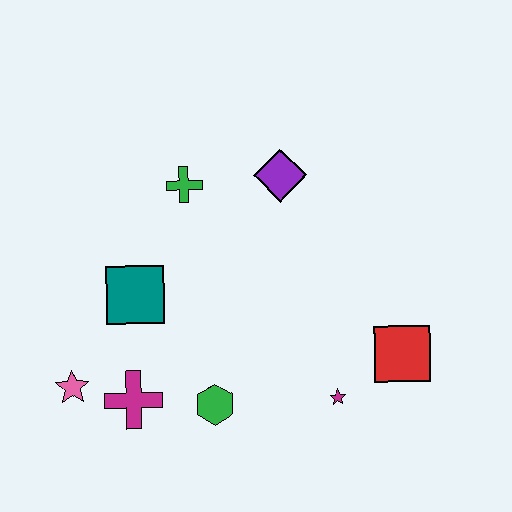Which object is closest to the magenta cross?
The pink star is closest to the magenta cross.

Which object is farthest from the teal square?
The red square is farthest from the teal square.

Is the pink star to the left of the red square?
Yes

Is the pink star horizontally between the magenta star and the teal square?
No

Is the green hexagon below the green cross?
Yes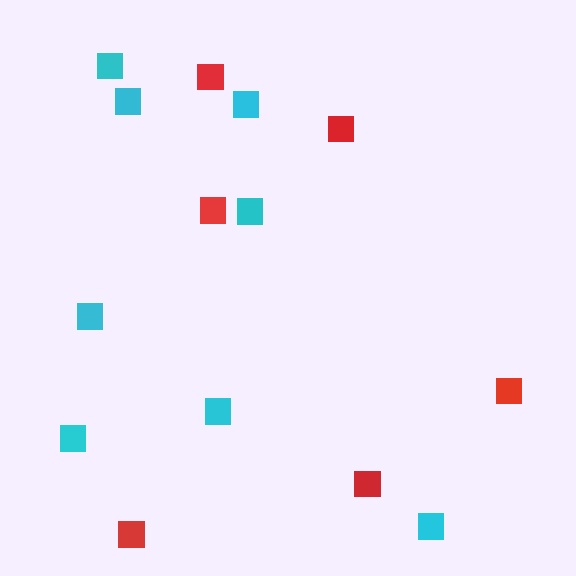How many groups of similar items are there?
There are 2 groups: one group of cyan squares (8) and one group of red squares (6).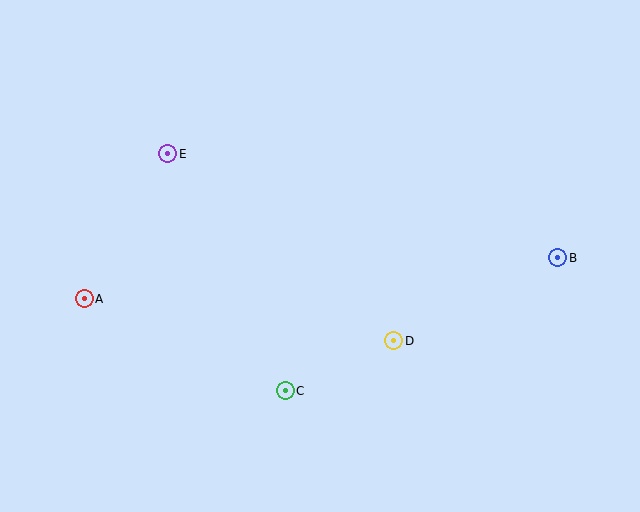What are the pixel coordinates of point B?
Point B is at (558, 258).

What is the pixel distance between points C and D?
The distance between C and D is 119 pixels.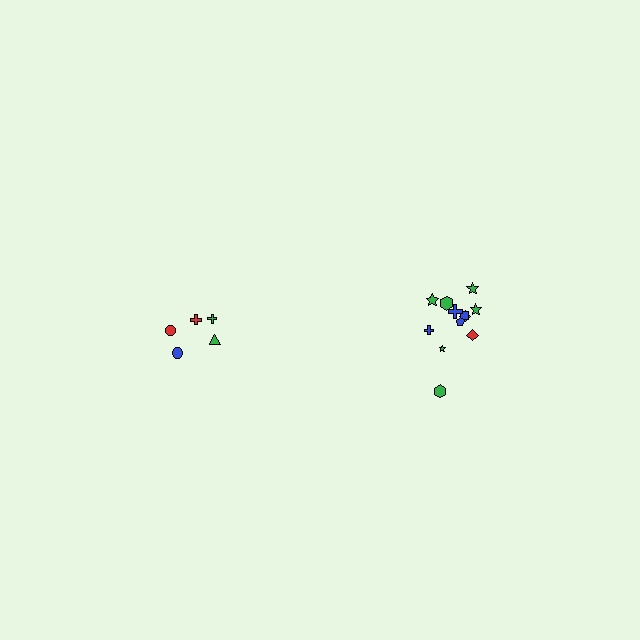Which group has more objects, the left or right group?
The right group.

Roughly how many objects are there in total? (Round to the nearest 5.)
Roughly 15 objects in total.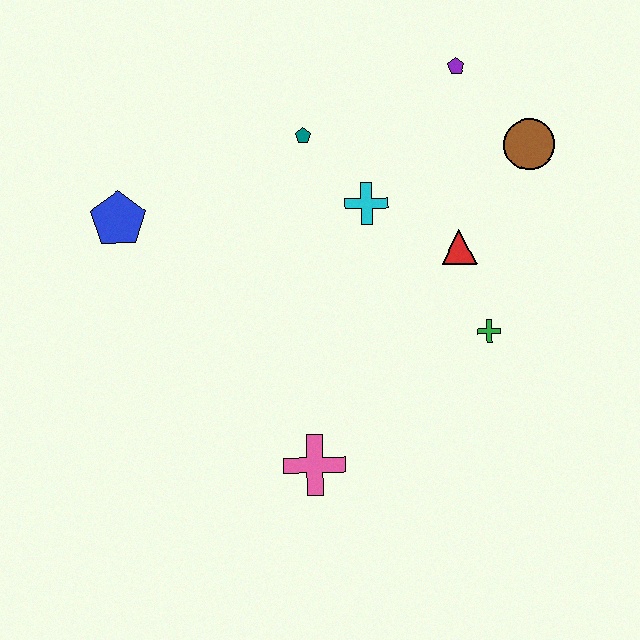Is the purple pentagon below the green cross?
No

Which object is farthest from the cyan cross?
The pink cross is farthest from the cyan cross.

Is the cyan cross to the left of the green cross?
Yes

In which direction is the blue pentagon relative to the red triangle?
The blue pentagon is to the left of the red triangle.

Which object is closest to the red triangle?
The green cross is closest to the red triangle.